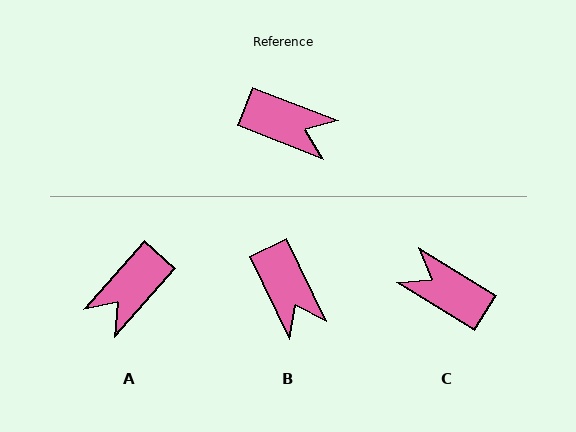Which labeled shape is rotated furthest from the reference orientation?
C, about 169 degrees away.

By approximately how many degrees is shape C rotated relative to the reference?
Approximately 169 degrees counter-clockwise.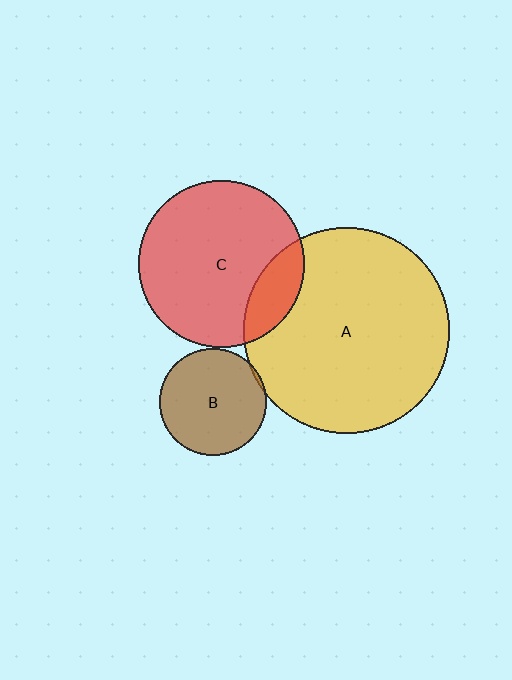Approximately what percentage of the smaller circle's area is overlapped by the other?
Approximately 5%.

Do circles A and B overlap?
Yes.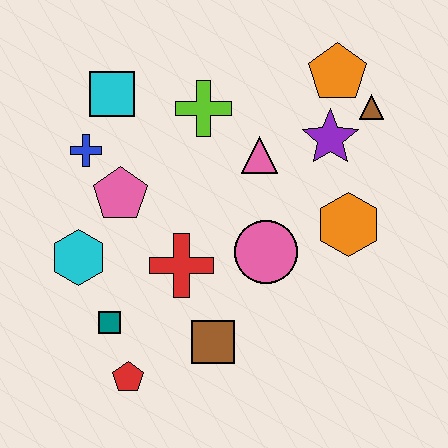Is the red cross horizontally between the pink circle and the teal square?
Yes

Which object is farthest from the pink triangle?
The red pentagon is farthest from the pink triangle.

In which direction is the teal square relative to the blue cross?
The teal square is below the blue cross.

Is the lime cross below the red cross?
No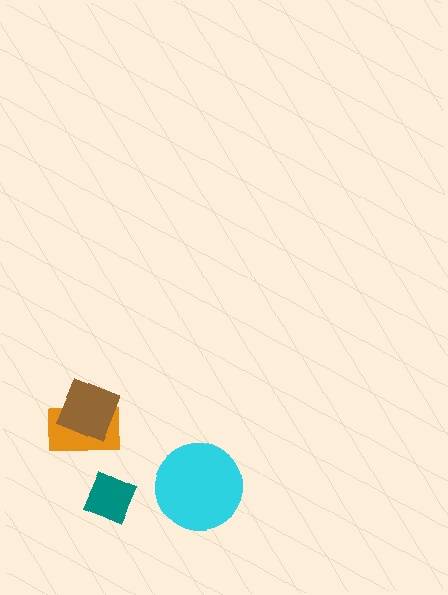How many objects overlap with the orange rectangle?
1 object overlaps with the orange rectangle.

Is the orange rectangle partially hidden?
Yes, it is partially covered by another shape.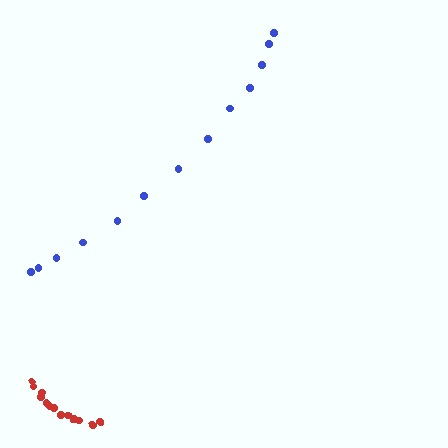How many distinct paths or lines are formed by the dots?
There are 2 distinct paths.